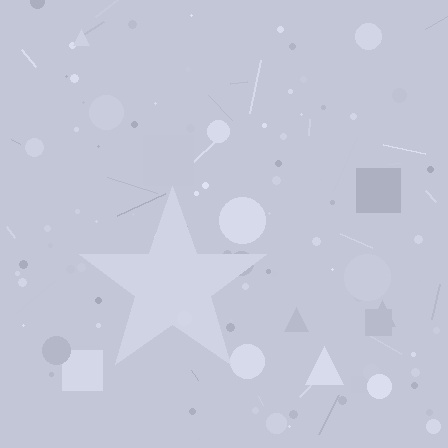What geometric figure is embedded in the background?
A star is embedded in the background.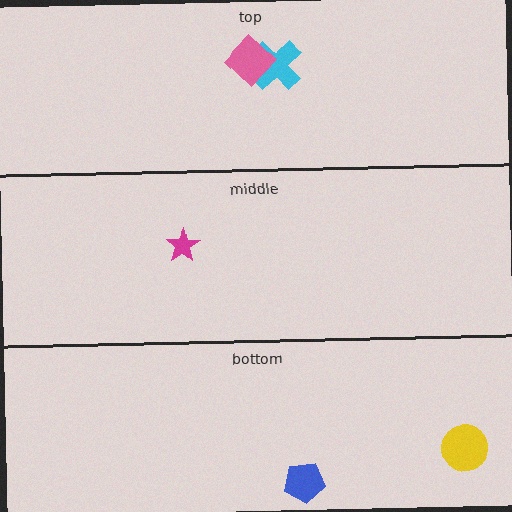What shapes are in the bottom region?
The blue pentagon, the yellow circle.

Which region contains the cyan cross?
The top region.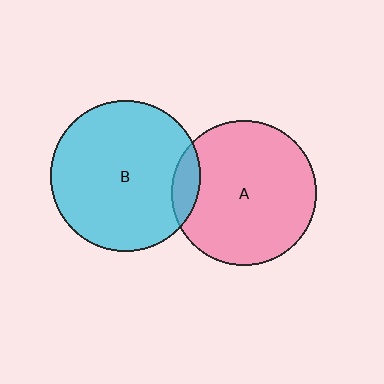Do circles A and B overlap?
Yes.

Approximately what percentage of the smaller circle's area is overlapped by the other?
Approximately 10%.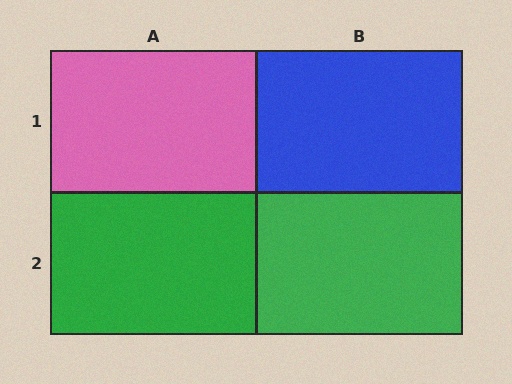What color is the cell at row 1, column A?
Pink.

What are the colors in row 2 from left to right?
Green, green.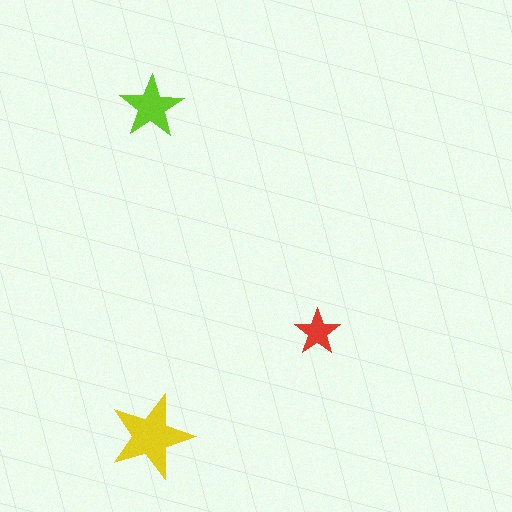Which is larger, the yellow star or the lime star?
The yellow one.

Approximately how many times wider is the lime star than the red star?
About 1.5 times wider.